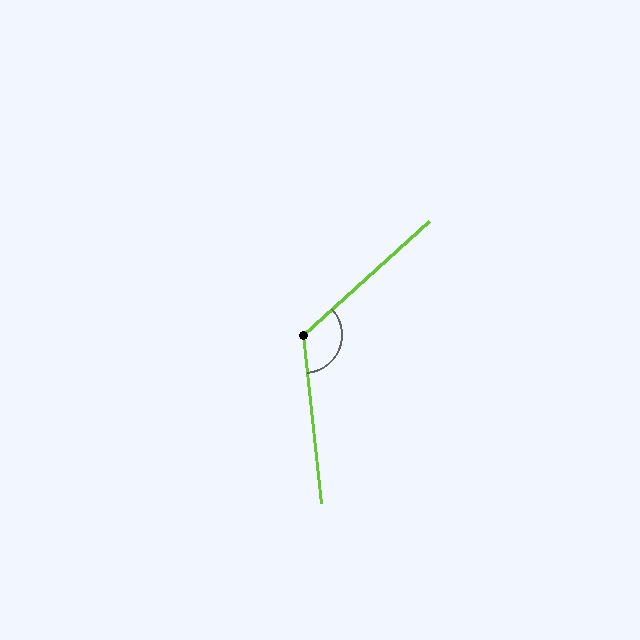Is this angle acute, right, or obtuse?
It is obtuse.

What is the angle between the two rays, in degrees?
Approximately 126 degrees.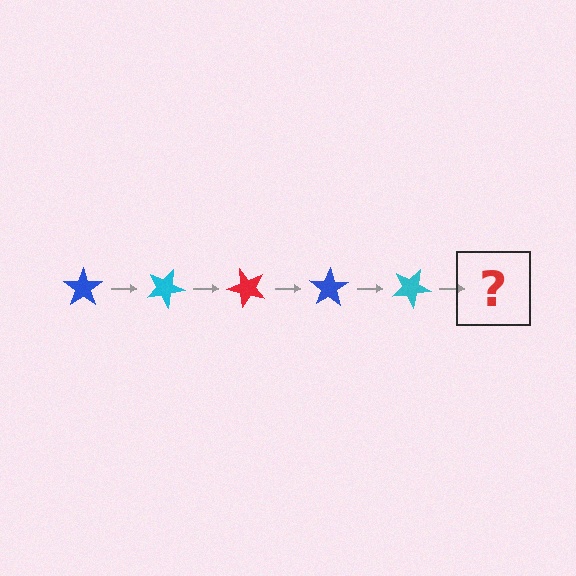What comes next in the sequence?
The next element should be a red star, rotated 125 degrees from the start.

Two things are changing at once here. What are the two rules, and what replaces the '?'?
The two rules are that it rotates 25 degrees each step and the color cycles through blue, cyan, and red. The '?' should be a red star, rotated 125 degrees from the start.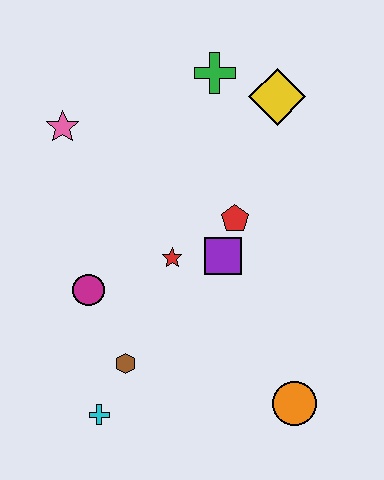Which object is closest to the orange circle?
The purple square is closest to the orange circle.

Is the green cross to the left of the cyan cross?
No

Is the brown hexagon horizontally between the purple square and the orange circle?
No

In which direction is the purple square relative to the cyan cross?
The purple square is above the cyan cross.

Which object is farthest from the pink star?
The orange circle is farthest from the pink star.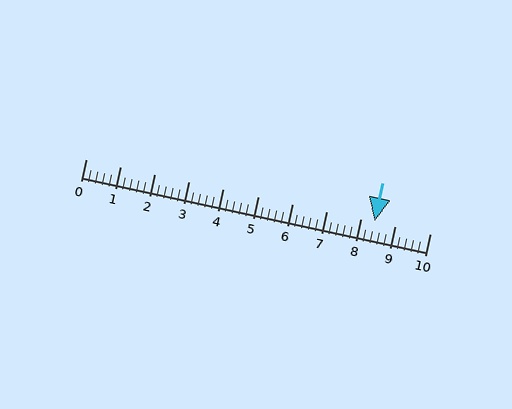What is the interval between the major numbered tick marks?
The major tick marks are spaced 1 units apart.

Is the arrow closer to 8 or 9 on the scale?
The arrow is closer to 8.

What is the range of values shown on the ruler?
The ruler shows values from 0 to 10.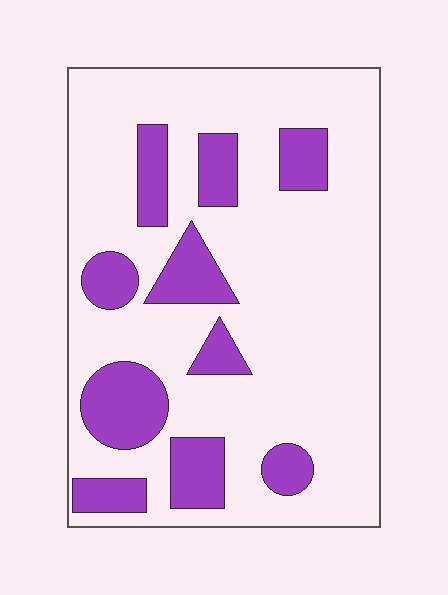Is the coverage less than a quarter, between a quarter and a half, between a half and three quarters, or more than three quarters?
Less than a quarter.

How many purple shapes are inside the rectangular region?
10.